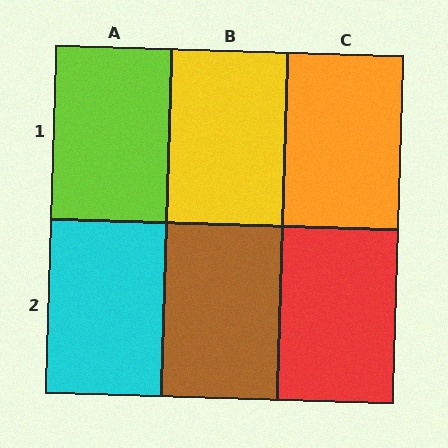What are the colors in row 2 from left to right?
Cyan, brown, red.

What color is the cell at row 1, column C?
Orange.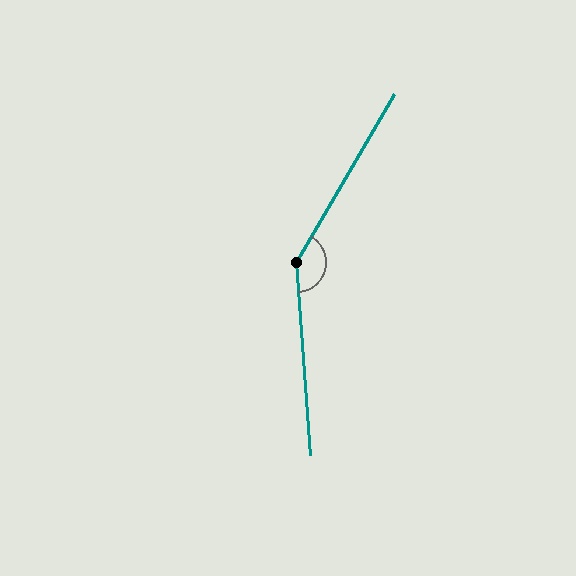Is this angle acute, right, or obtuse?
It is obtuse.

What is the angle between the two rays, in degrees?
Approximately 146 degrees.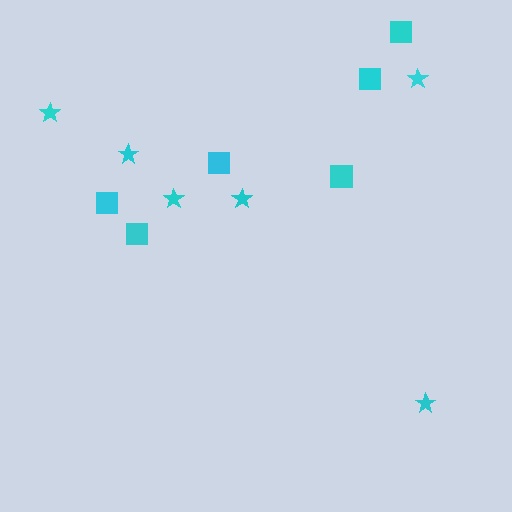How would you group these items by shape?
There are 2 groups: one group of stars (6) and one group of squares (6).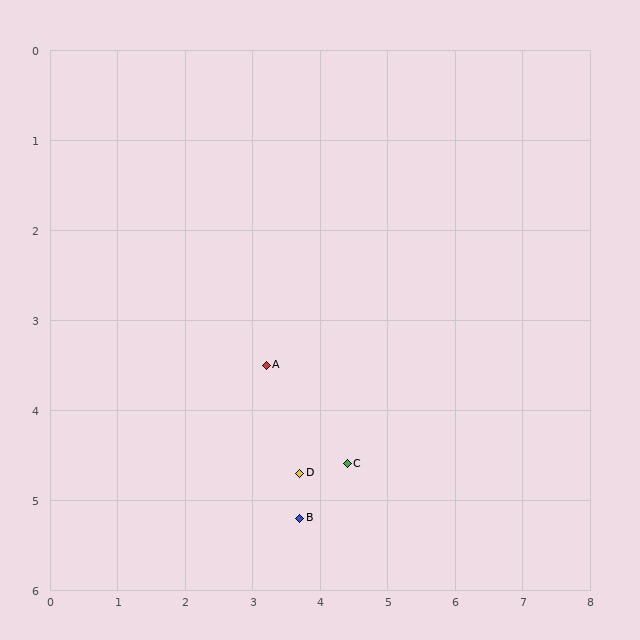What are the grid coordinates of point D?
Point D is at approximately (3.7, 4.7).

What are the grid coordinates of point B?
Point B is at approximately (3.7, 5.2).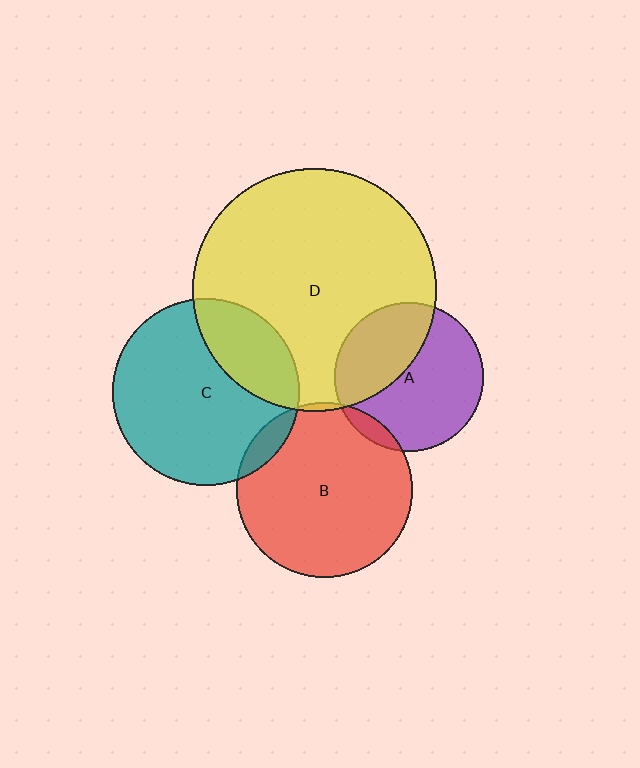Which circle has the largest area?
Circle D (yellow).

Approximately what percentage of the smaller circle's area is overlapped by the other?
Approximately 5%.